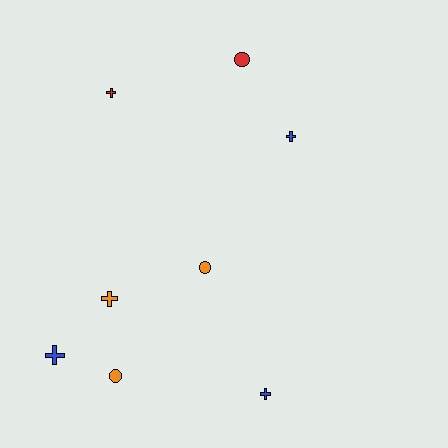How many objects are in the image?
There are 8 objects.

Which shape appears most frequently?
Cross, with 5 objects.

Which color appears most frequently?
Orange, with 3 objects.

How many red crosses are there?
There is 1 red cross.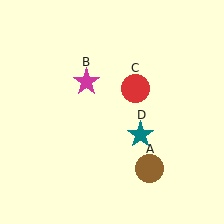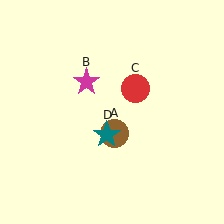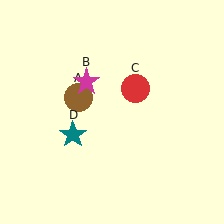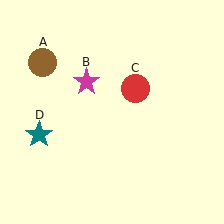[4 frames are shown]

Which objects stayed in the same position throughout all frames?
Magenta star (object B) and red circle (object C) remained stationary.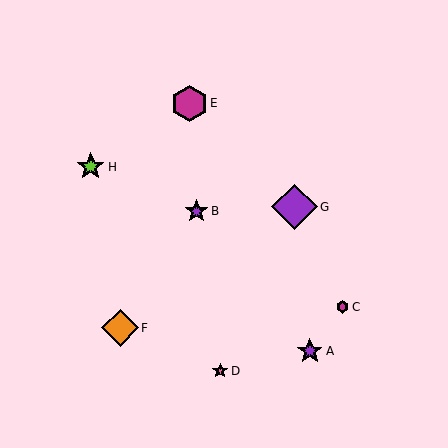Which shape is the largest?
The purple diamond (labeled G) is the largest.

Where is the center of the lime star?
The center of the lime star is at (91, 167).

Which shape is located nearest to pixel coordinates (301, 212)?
The purple diamond (labeled G) at (294, 207) is nearest to that location.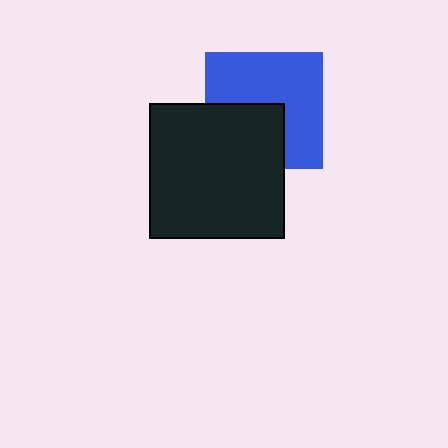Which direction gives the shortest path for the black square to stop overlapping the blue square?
Moving toward the lower-left gives the shortest separation.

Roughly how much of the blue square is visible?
About half of it is visible (roughly 62%).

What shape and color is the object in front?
The object in front is a black square.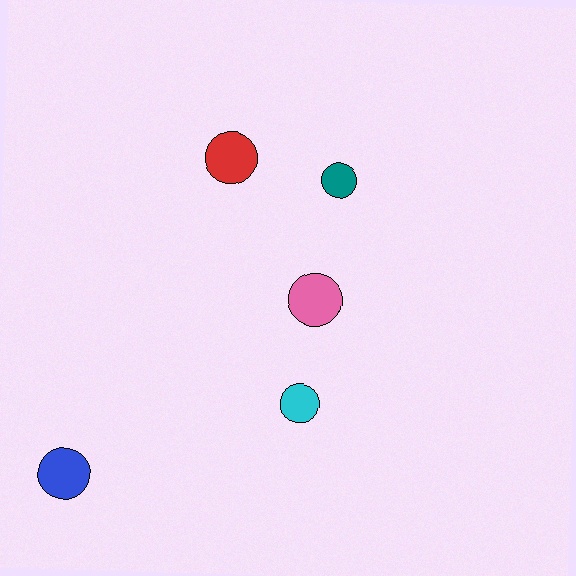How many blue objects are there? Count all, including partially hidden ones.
There is 1 blue object.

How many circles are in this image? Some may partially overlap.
There are 5 circles.